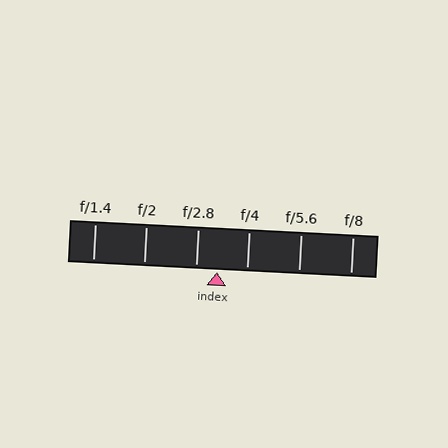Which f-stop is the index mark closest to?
The index mark is closest to f/2.8.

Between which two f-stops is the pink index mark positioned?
The index mark is between f/2.8 and f/4.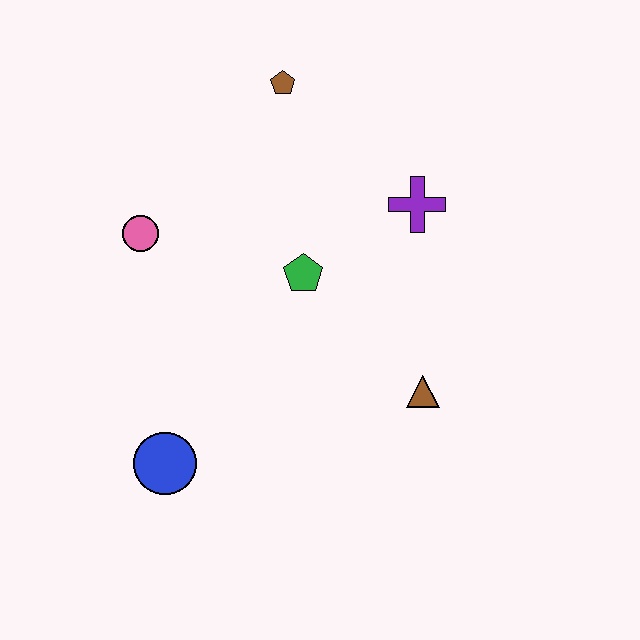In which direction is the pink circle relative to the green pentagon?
The pink circle is to the left of the green pentagon.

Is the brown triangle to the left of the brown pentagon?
No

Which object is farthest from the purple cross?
The blue circle is farthest from the purple cross.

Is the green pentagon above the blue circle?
Yes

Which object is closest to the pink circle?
The green pentagon is closest to the pink circle.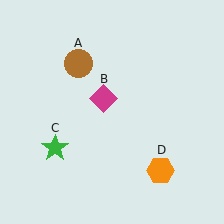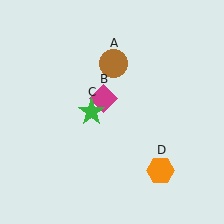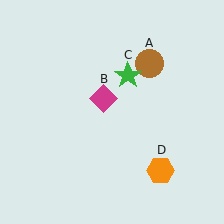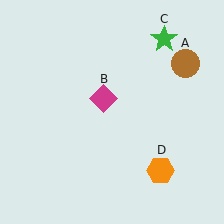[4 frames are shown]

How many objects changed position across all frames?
2 objects changed position: brown circle (object A), green star (object C).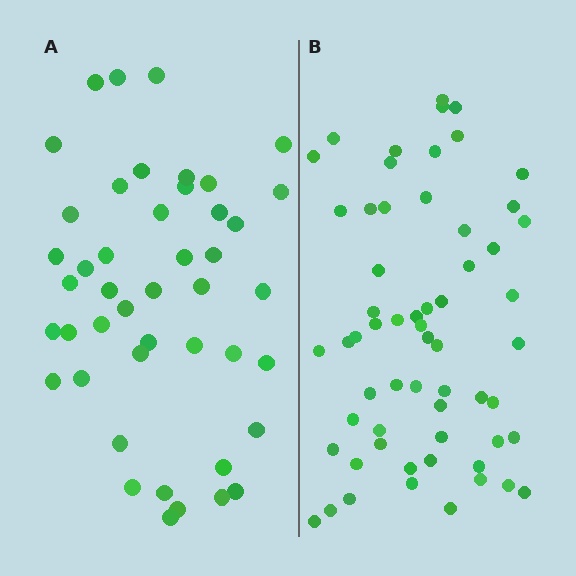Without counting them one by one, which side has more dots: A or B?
Region B (the right region) has more dots.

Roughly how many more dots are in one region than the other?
Region B has approximately 15 more dots than region A.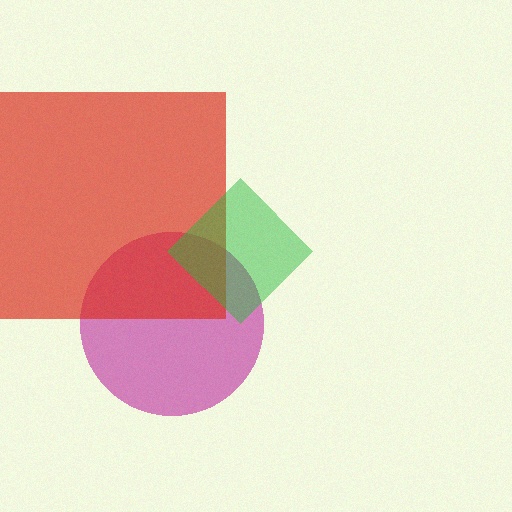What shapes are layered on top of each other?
The layered shapes are: a magenta circle, a red square, a green diamond.